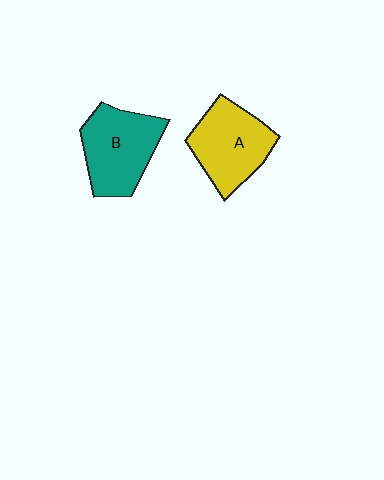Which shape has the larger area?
Shape B (teal).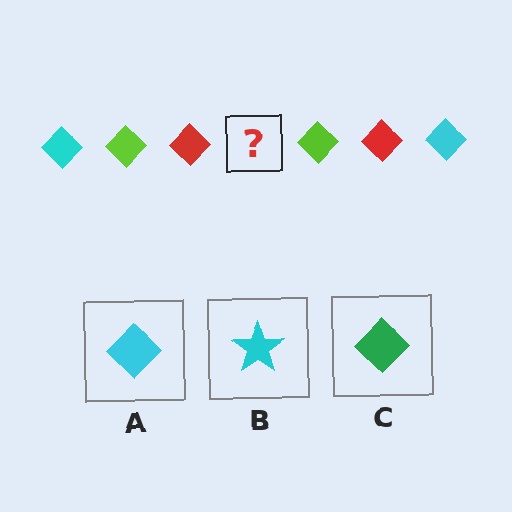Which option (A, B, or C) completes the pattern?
A.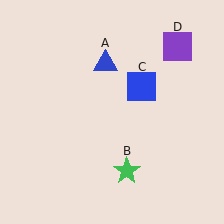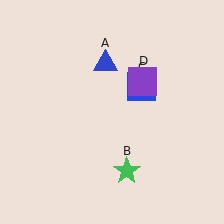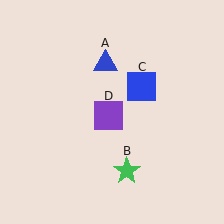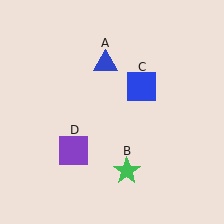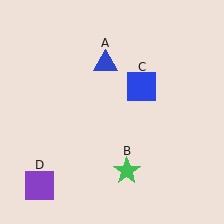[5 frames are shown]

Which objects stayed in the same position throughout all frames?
Blue triangle (object A) and green star (object B) and blue square (object C) remained stationary.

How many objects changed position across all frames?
1 object changed position: purple square (object D).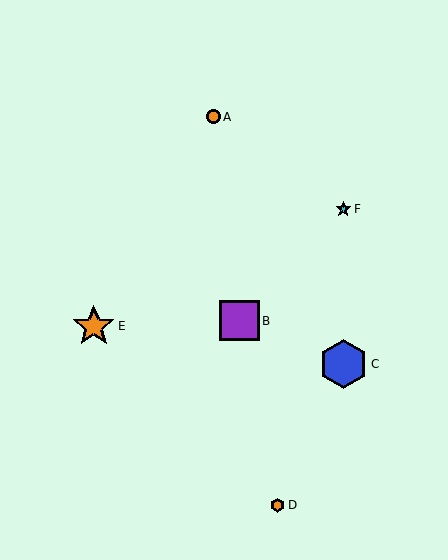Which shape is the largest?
The blue hexagon (labeled C) is the largest.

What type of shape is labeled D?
Shape D is an orange hexagon.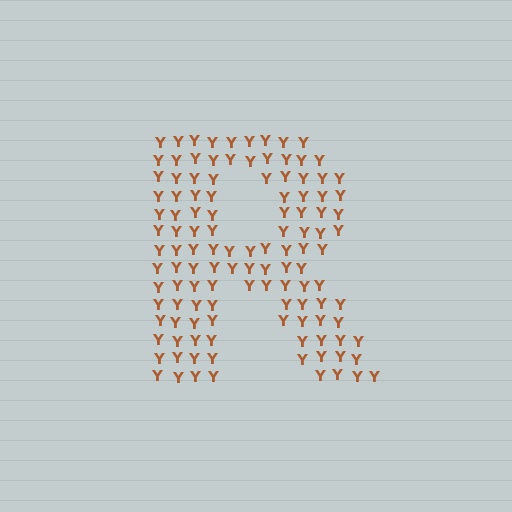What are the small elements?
The small elements are letter Y's.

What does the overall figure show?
The overall figure shows the letter R.